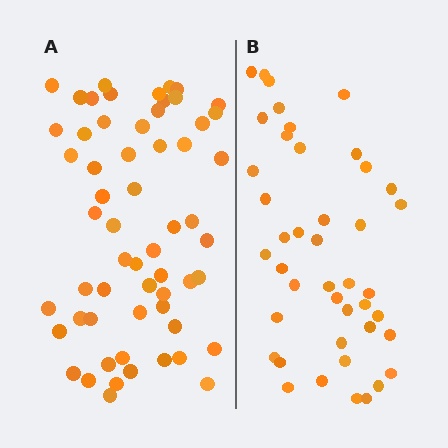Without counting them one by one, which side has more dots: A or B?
Region A (the left region) has more dots.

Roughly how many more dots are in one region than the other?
Region A has approximately 15 more dots than region B.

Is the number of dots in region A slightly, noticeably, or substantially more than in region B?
Region A has noticeably more, but not dramatically so. The ratio is roughly 1.4 to 1.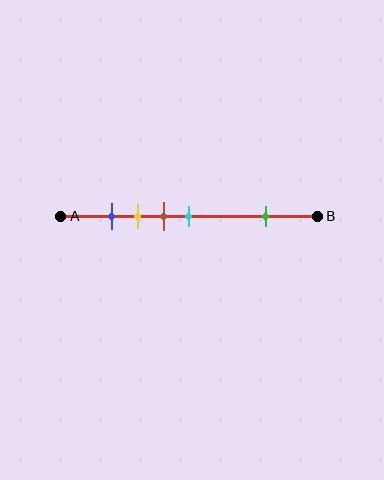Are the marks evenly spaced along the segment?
No, the marks are not evenly spaced.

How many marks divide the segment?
There are 5 marks dividing the segment.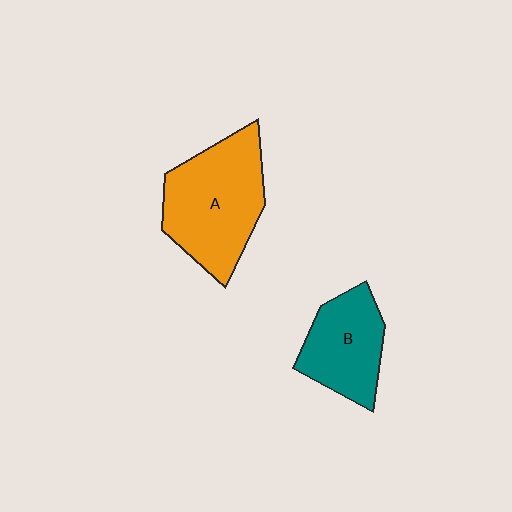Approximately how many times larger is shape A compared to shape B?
Approximately 1.5 times.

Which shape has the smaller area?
Shape B (teal).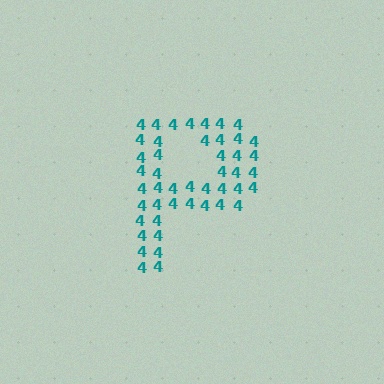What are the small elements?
The small elements are digit 4's.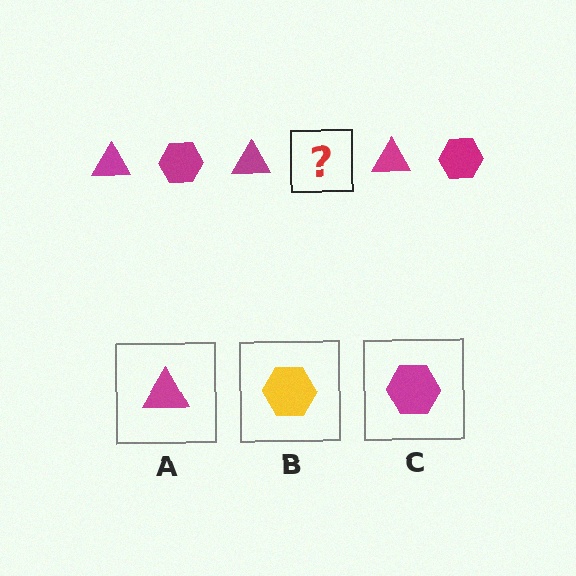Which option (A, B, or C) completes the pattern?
C.